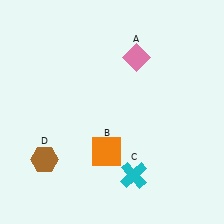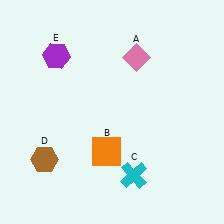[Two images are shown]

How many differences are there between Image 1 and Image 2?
There is 1 difference between the two images.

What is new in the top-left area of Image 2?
A purple hexagon (E) was added in the top-left area of Image 2.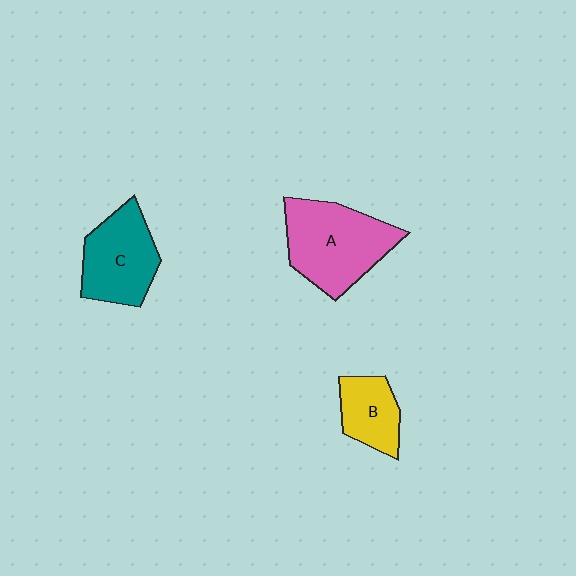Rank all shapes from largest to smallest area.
From largest to smallest: A (pink), C (teal), B (yellow).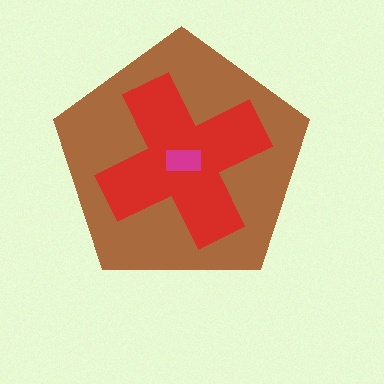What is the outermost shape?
The brown pentagon.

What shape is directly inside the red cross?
The magenta rectangle.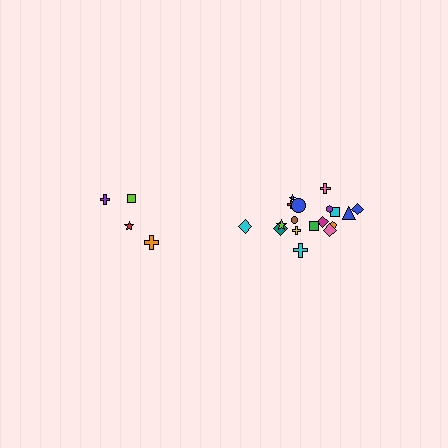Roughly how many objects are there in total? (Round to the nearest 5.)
Roughly 20 objects in total.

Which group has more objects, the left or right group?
The right group.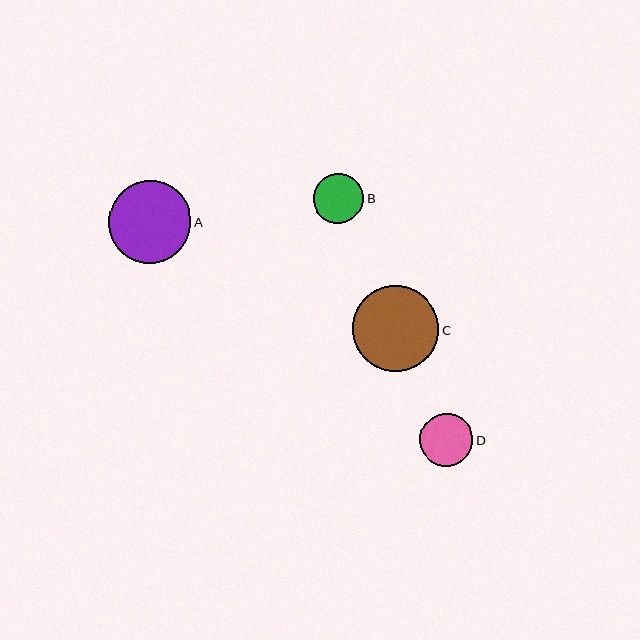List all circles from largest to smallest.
From largest to smallest: C, A, D, B.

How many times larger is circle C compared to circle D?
Circle C is approximately 1.6 times the size of circle D.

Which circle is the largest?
Circle C is the largest with a size of approximately 87 pixels.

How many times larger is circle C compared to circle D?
Circle C is approximately 1.6 times the size of circle D.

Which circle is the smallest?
Circle B is the smallest with a size of approximately 50 pixels.